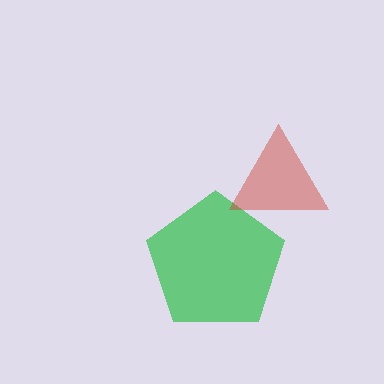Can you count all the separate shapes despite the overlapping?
Yes, there are 2 separate shapes.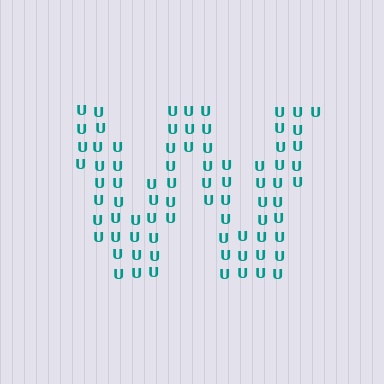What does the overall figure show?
The overall figure shows the letter W.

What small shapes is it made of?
It is made of small letter U's.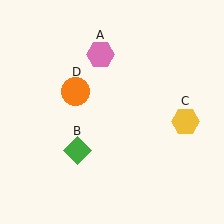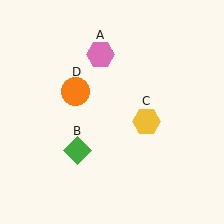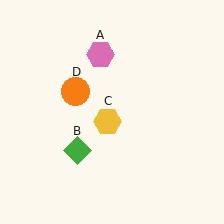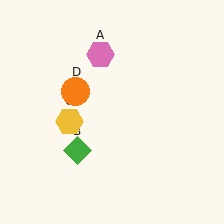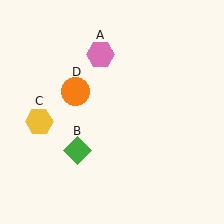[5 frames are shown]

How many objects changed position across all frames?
1 object changed position: yellow hexagon (object C).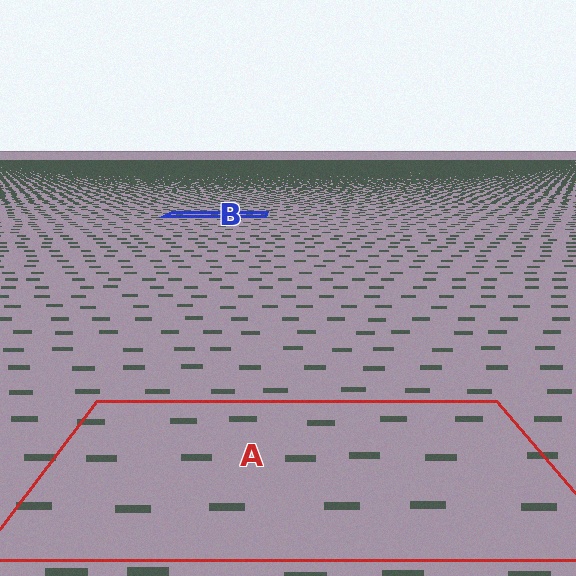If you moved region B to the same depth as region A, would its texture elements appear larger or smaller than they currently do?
They would appear larger. At a closer depth, the same texture elements are projected at a bigger on-screen size.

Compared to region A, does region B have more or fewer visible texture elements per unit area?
Region B has more texture elements per unit area — they are packed more densely because it is farther away.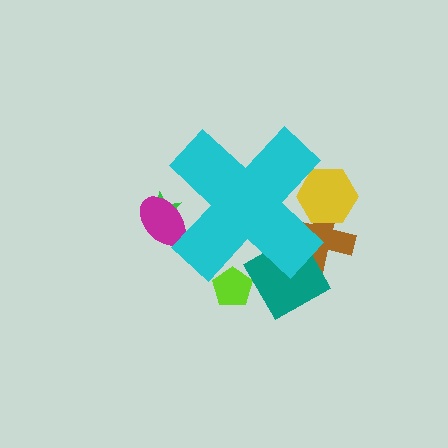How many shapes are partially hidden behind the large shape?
6 shapes are partially hidden.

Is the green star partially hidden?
Yes, the green star is partially hidden behind the cyan cross.